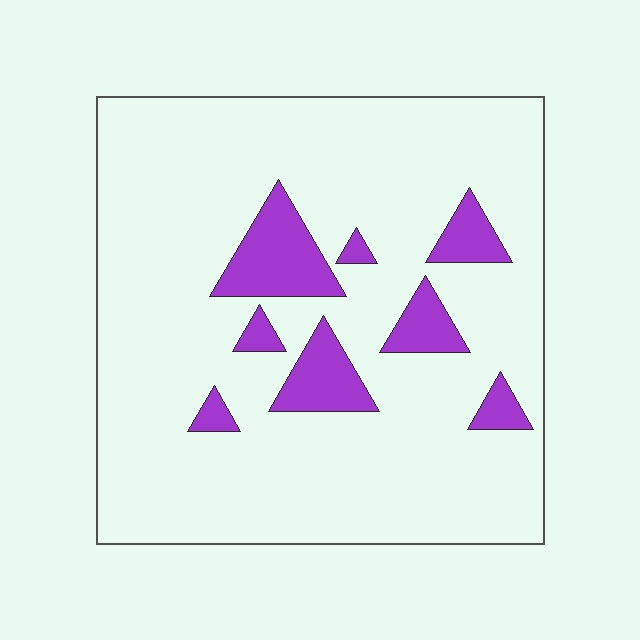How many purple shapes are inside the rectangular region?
8.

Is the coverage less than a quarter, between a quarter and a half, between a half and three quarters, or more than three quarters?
Less than a quarter.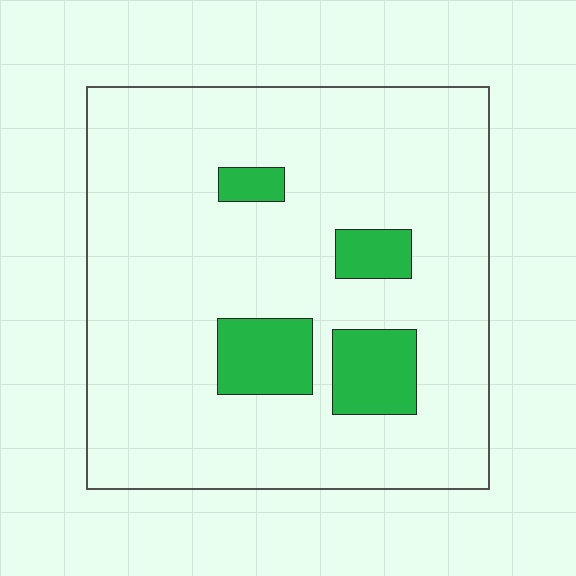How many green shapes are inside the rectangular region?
4.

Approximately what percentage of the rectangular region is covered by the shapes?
Approximately 15%.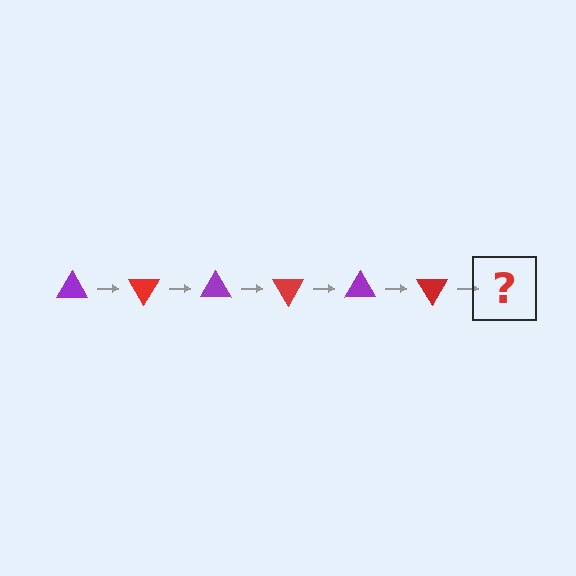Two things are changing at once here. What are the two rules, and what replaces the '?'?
The two rules are that it rotates 60 degrees each step and the color cycles through purple and red. The '?' should be a purple triangle, rotated 360 degrees from the start.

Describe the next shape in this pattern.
It should be a purple triangle, rotated 360 degrees from the start.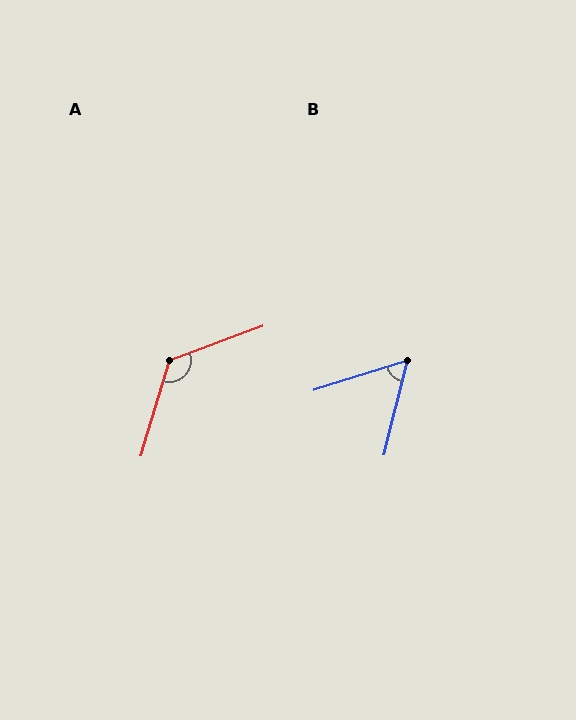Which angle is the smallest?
B, at approximately 59 degrees.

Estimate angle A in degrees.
Approximately 127 degrees.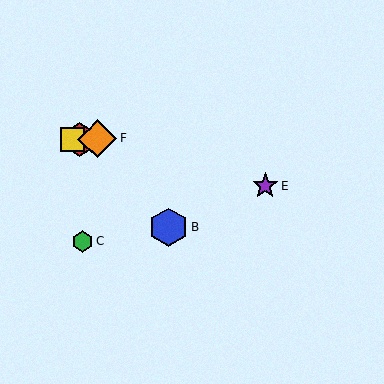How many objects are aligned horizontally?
3 objects (A, D, F) are aligned horizontally.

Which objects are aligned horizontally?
Objects A, D, F are aligned horizontally.